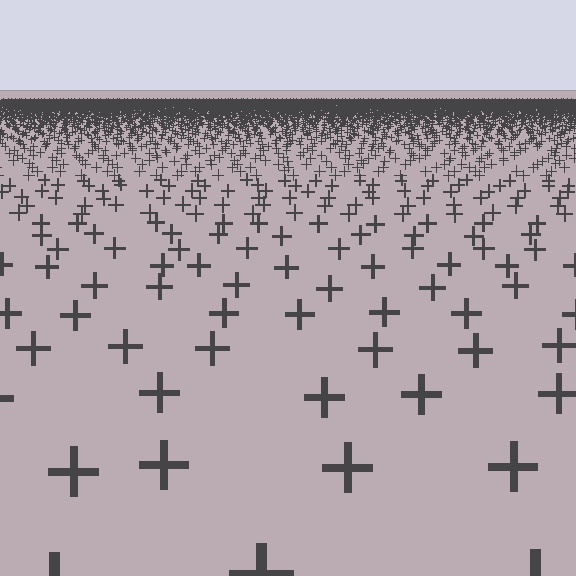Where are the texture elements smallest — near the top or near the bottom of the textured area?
Near the top.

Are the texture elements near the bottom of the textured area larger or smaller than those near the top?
Larger. Near the bottom, elements are closer to the viewer and appear at a bigger on-screen size.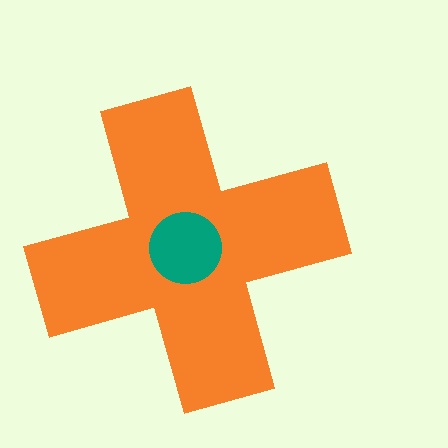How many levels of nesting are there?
2.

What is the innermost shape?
The teal circle.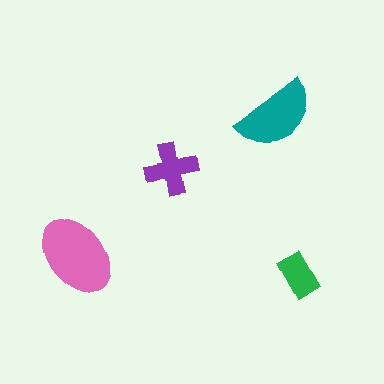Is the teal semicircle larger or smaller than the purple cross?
Larger.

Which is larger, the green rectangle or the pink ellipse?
The pink ellipse.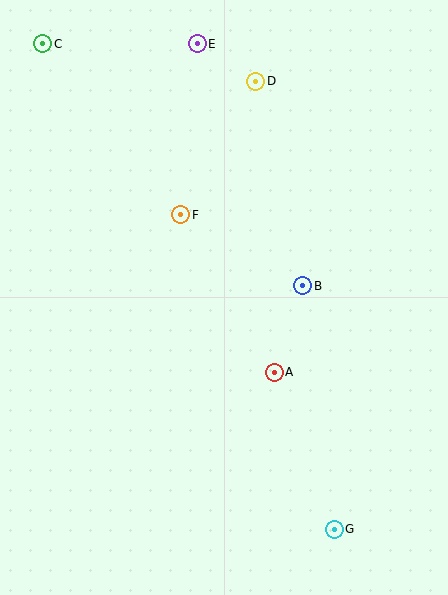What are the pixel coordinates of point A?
Point A is at (274, 372).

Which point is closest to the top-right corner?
Point D is closest to the top-right corner.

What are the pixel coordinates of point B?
Point B is at (303, 286).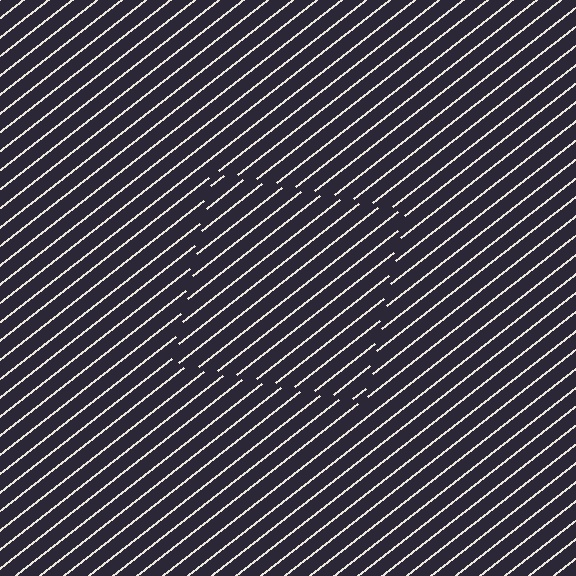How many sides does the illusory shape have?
4 sides — the line-ends trace a square.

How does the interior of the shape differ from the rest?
The interior of the shape contains the same grating, shifted by half a period — the contour is defined by the phase discontinuity where line-ends from the inner and outer gratings abut.